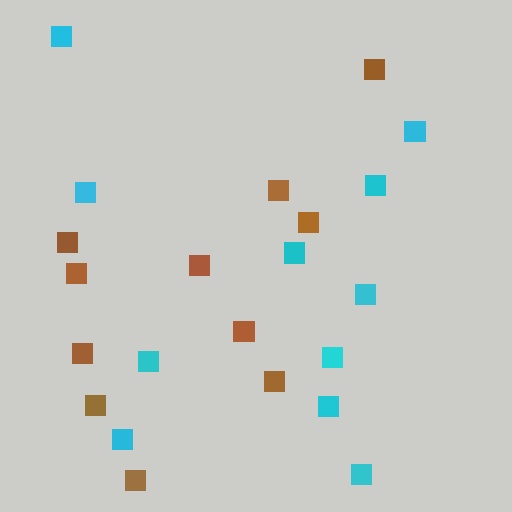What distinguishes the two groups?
There are 2 groups: one group of brown squares (11) and one group of cyan squares (11).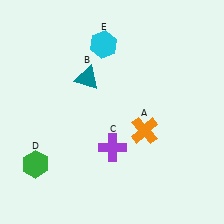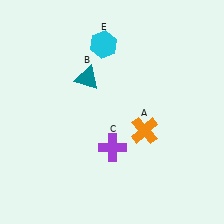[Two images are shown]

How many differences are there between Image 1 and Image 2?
There is 1 difference between the two images.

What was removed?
The green hexagon (D) was removed in Image 2.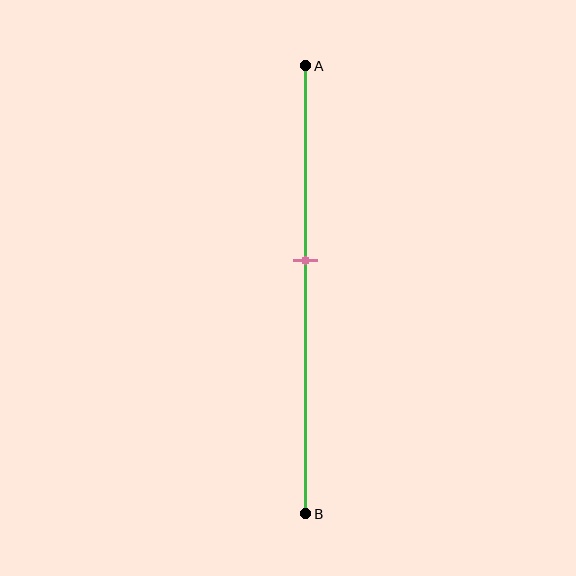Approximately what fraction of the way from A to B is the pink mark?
The pink mark is approximately 45% of the way from A to B.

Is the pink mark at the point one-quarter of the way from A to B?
No, the mark is at about 45% from A, not at the 25% one-quarter point.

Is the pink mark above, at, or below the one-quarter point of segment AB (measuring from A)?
The pink mark is below the one-quarter point of segment AB.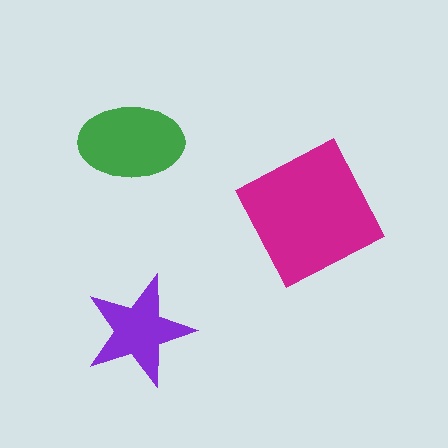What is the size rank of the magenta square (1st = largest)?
1st.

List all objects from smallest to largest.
The purple star, the green ellipse, the magenta square.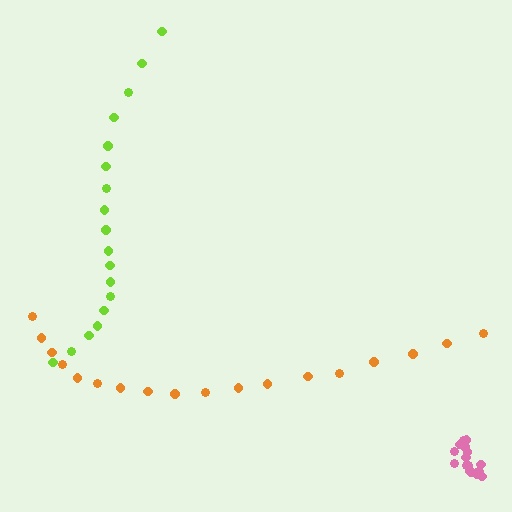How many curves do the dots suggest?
There are 3 distinct paths.